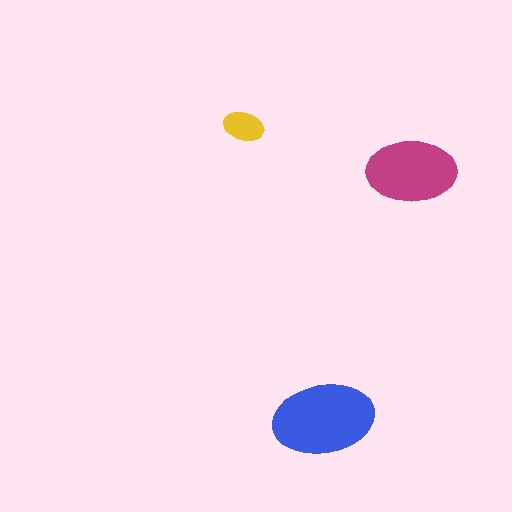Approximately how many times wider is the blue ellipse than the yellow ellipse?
About 2.5 times wider.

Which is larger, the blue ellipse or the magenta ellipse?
The blue one.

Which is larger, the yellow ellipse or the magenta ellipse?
The magenta one.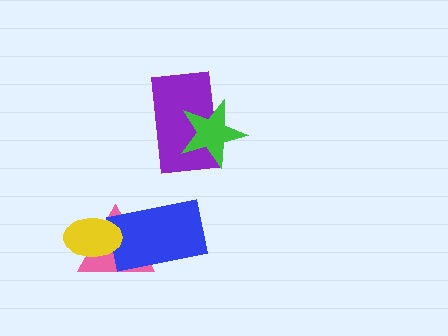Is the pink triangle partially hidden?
Yes, it is partially covered by another shape.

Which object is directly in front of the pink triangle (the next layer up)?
The blue rectangle is directly in front of the pink triangle.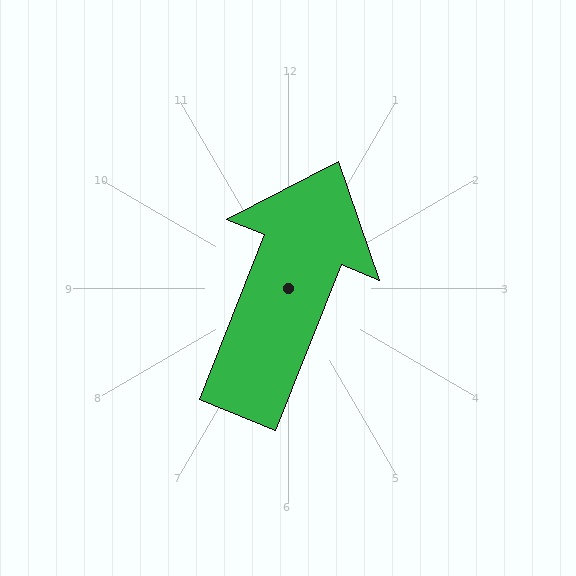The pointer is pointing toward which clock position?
Roughly 1 o'clock.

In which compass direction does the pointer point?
North.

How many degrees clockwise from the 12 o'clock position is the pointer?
Approximately 22 degrees.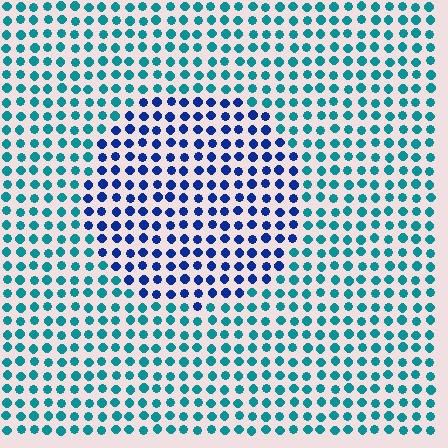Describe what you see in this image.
The image is filled with small teal elements in a uniform arrangement. A circle-shaped region is visible where the elements are tinted to a slightly different hue, forming a subtle color boundary.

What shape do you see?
I see a circle.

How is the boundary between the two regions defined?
The boundary is defined purely by a slight shift in hue (about 45 degrees). Spacing, size, and orientation are identical on both sides.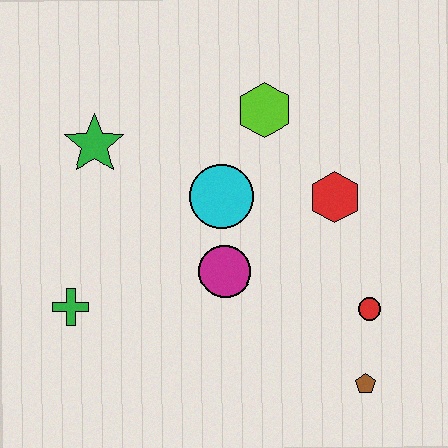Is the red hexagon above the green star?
No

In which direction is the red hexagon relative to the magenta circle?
The red hexagon is to the right of the magenta circle.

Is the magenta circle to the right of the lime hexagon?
No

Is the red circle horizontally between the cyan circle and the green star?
No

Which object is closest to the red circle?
The brown pentagon is closest to the red circle.